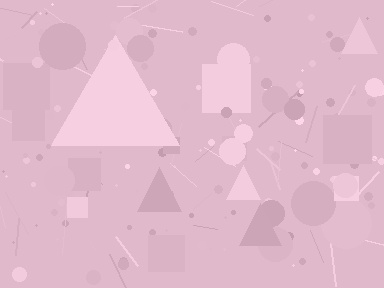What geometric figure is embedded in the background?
A triangle is embedded in the background.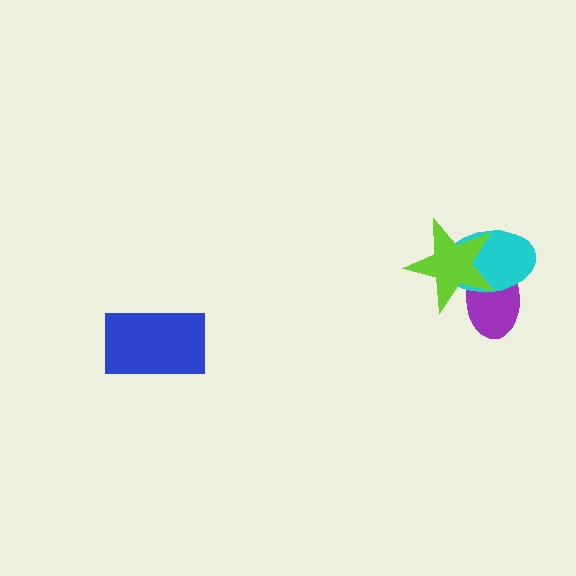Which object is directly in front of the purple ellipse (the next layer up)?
The cyan ellipse is directly in front of the purple ellipse.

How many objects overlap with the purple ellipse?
2 objects overlap with the purple ellipse.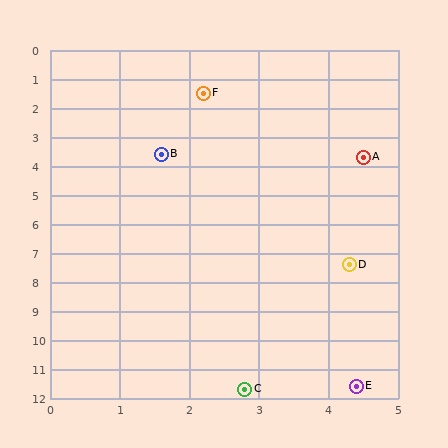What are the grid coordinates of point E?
Point E is at approximately (4.4, 11.6).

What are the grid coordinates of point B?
Point B is at approximately (1.6, 3.6).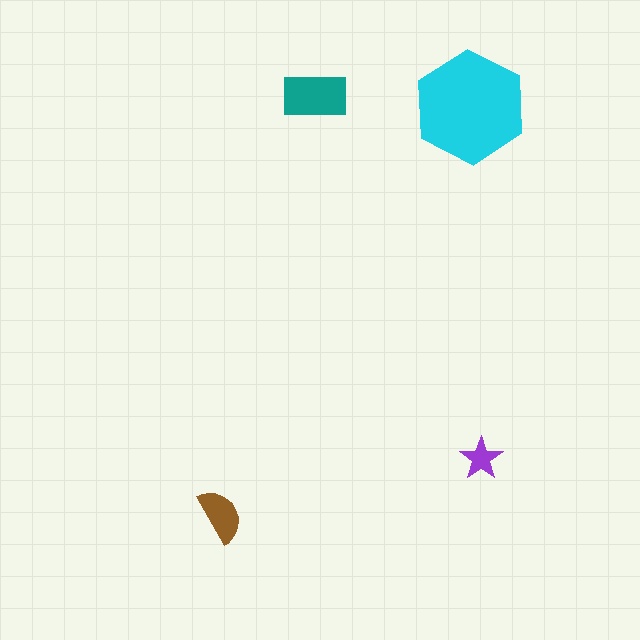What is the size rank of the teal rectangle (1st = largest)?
2nd.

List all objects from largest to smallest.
The cyan hexagon, the teal rectangle, the brown semicircle, the purple star.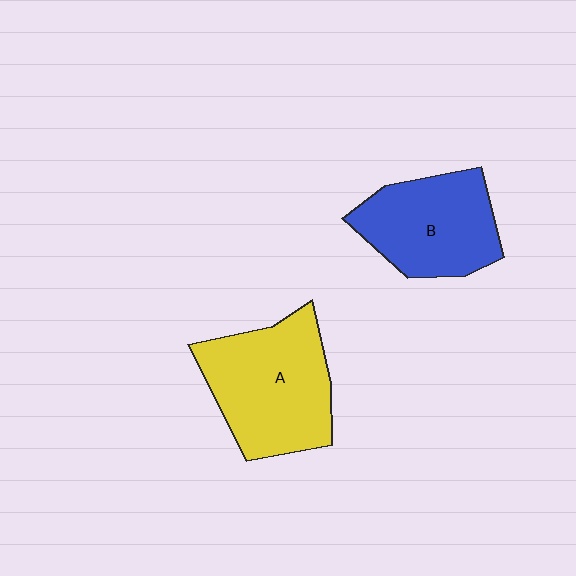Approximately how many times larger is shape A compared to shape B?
Approximately 1.2 times.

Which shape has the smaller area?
Shape B (blue).